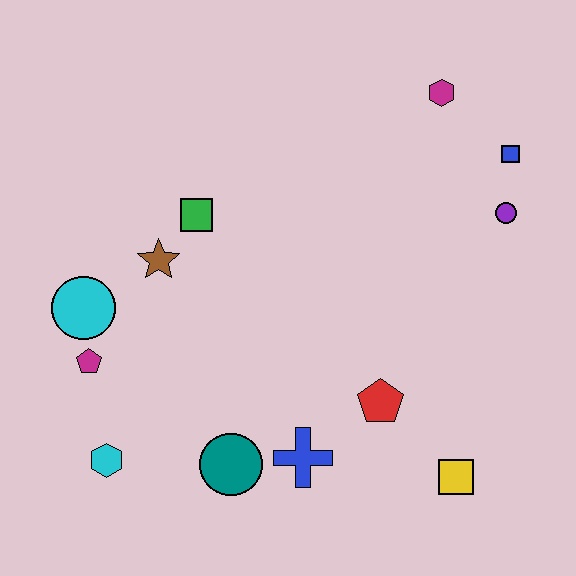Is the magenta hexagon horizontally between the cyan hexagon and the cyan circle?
No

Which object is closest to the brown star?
The green square is closest to the brown star.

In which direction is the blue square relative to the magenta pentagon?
The blue square is to the right of the magenta pentagon.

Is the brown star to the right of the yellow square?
No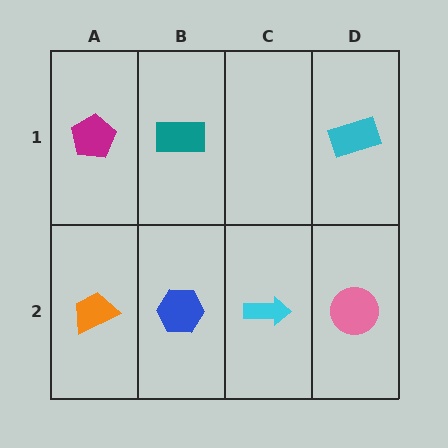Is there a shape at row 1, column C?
No, that cell is empty.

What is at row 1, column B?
A teal rectangle.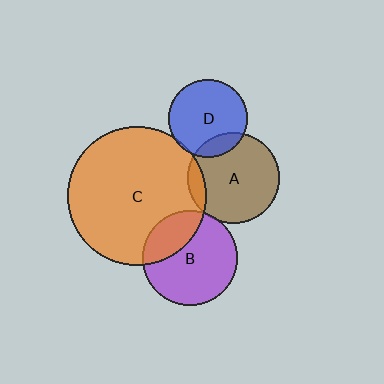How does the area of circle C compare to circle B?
Approximately 2.1 times.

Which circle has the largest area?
Circle C (orange).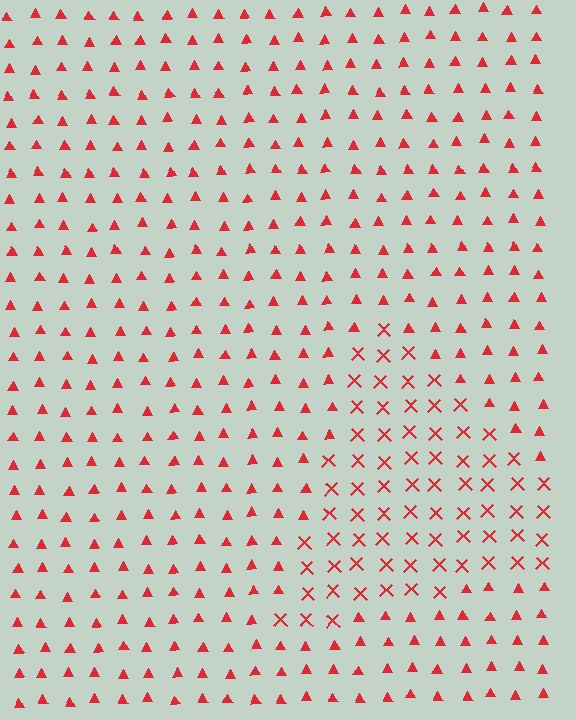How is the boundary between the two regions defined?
The boundary is defined by a change in element shape: X marks inside vs. triangles outside. All elements share the same color and spacing.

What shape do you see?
I see a triangle.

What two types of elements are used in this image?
The image uses X marks inside the triangle region and triangles outside it.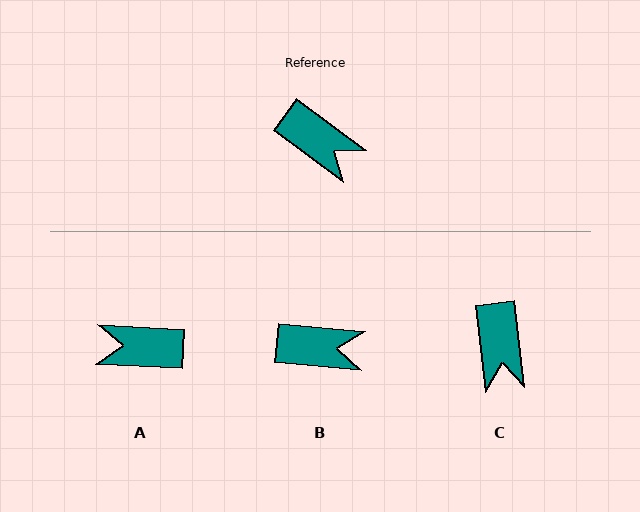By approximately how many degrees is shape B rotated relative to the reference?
Approximately 31 degrees counter-clockwise.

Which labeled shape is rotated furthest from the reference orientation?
A, about 147 degrees away.